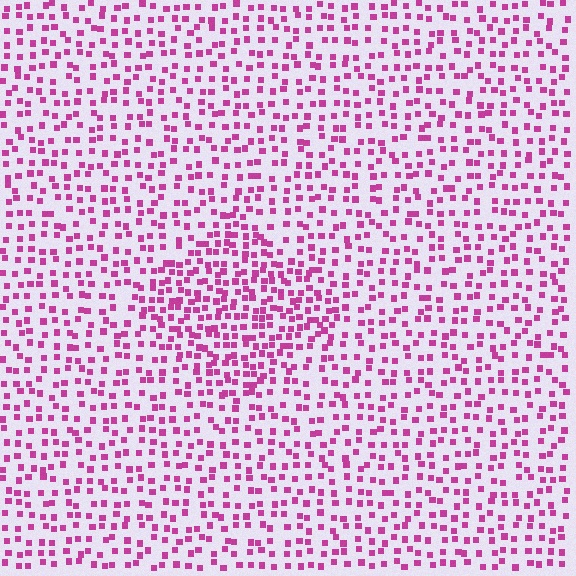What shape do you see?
I see a diamond.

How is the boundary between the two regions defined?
The boundary is defined by a change in element density (approximately 1.7x ratio). All elements are the same color, size, and shape.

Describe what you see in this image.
The image contains small magenta elements arranged at two different densities. A diamond-shaped region is visible where the elements are more densely packed than the surrounding area.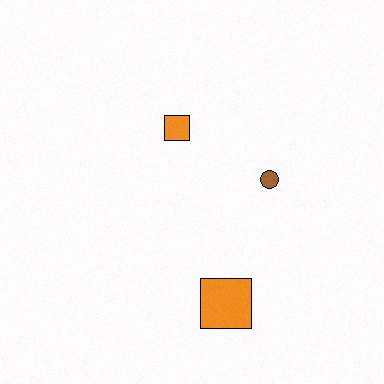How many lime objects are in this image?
There are no lime objects.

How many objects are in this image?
There are 3 objects.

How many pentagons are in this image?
There are no pentagons.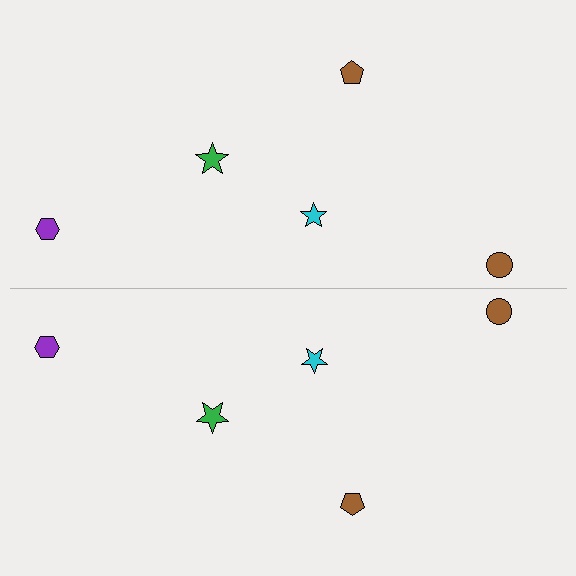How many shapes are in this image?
There are 10 shapes in this image.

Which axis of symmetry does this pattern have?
The pattern has a horizontal axis of symmetry running through the center of the image.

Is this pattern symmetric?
Yes, this pattern has bilateral (reflection) symmetry.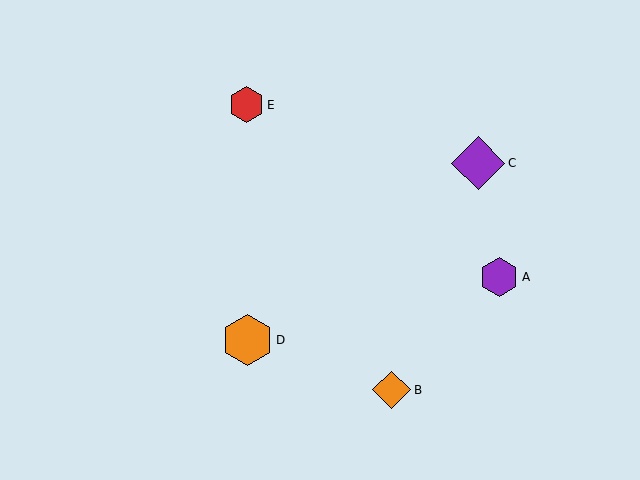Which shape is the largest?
The purple diamond (labeled C) is the largest.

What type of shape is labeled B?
Shape B is an orange diamond.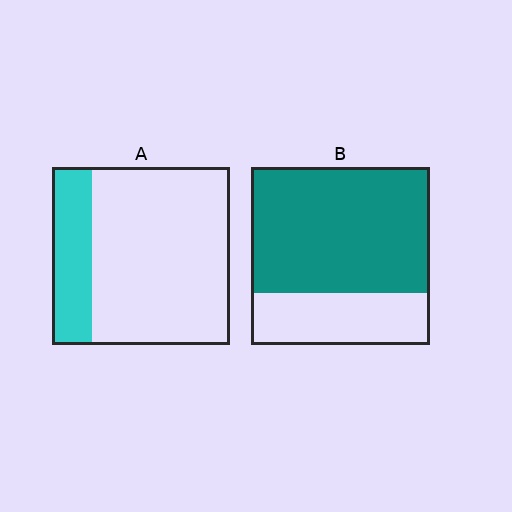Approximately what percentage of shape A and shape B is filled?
A is approximately 20% and B is approximately 70%.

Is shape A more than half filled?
No.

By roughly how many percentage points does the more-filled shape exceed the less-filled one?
By roughly 50 percentage points (B over A).